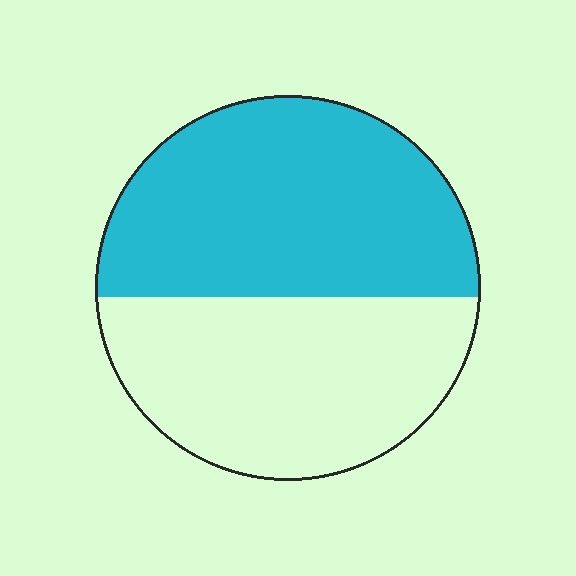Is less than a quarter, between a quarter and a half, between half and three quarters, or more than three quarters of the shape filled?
Between half and three quarters.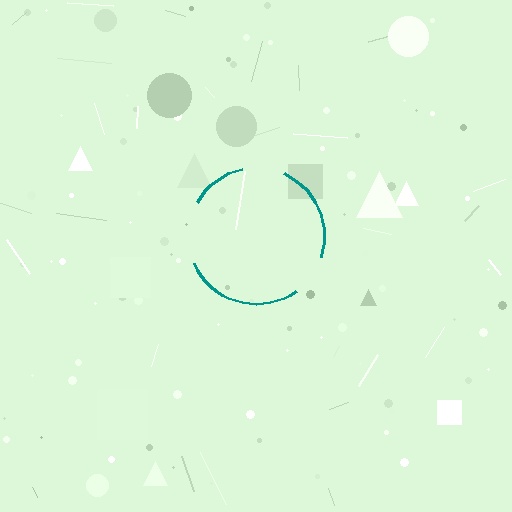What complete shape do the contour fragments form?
The contour fragments form a circle.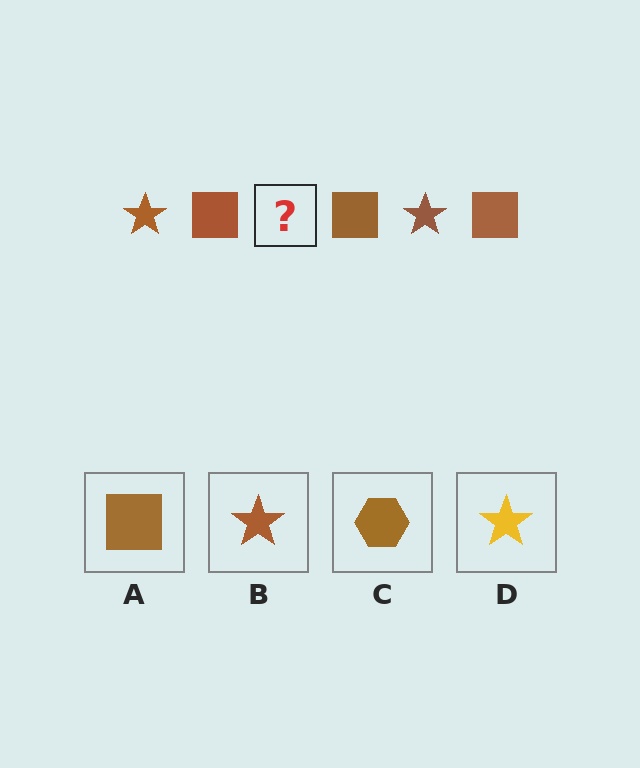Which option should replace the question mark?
Option B.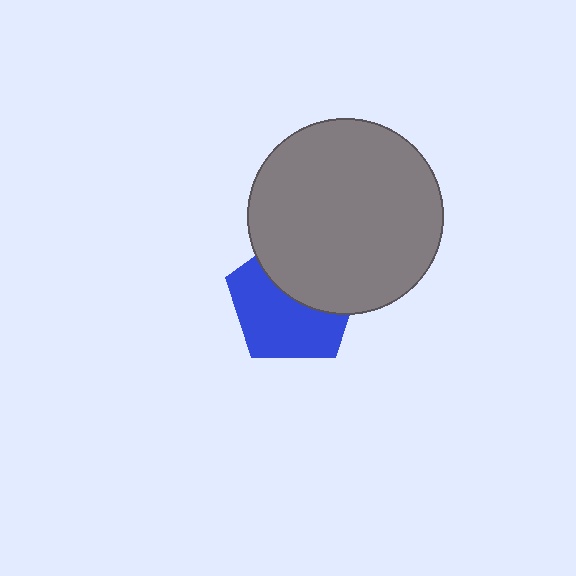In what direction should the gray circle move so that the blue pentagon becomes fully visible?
The gray circle should move up. That is the shortest direction to clear the overlap and leave the blue pentagon fully visible.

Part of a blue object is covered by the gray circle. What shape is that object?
It is a pentagon.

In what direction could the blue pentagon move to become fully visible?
The blue pentagon could move down. That would shift it out from behind the gray circle entirely.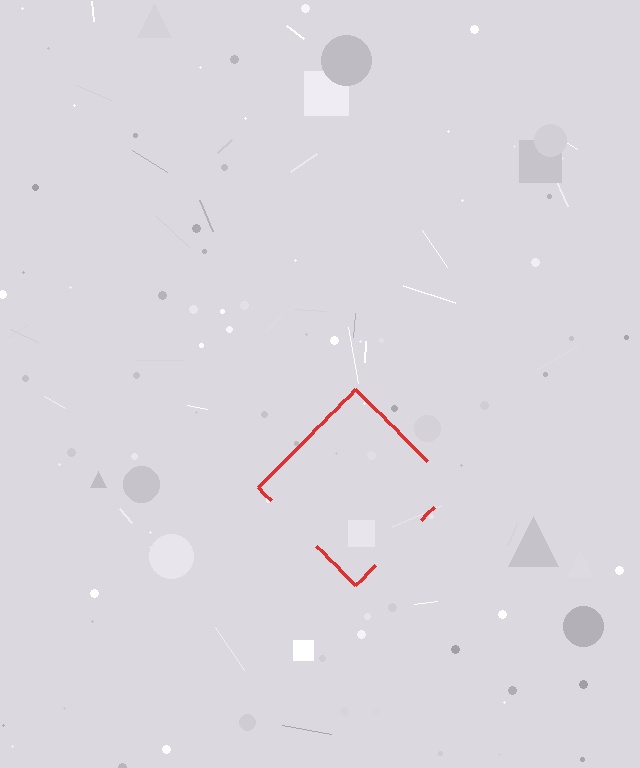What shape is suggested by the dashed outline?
The dashed outline suggests a diamond.